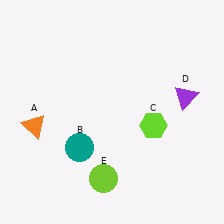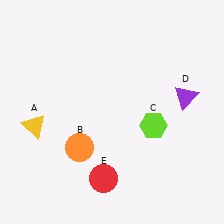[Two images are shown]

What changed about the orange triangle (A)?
In Image 1, A is orange. In Image 2, it changed to yellow.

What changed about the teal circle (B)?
In Image 1, B is teal. In Image 2, it changed to orange.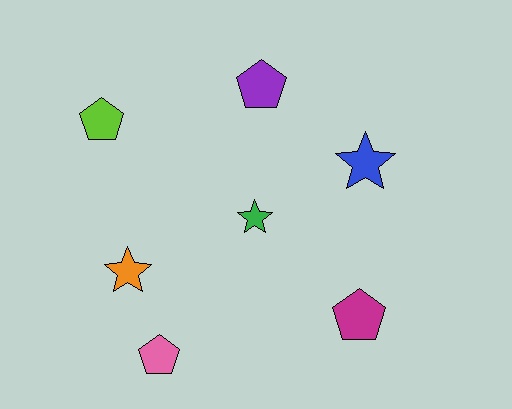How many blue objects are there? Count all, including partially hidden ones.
There is 1 blue object.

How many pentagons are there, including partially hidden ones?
There are 4 pentagons.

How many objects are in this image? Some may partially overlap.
There are 7 objects.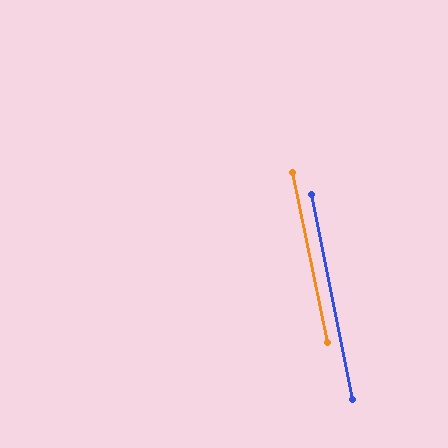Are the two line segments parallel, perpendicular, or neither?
Parallel — their directions differ by only 0.3°.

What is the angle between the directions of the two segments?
Approximately 0 degrees.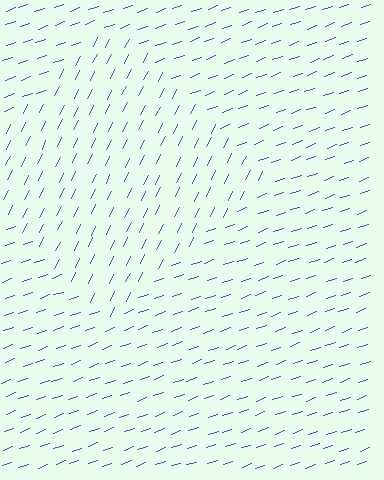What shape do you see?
I see a diamond.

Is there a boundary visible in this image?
Yes, there is a texture boundary formed by a change in line orientation.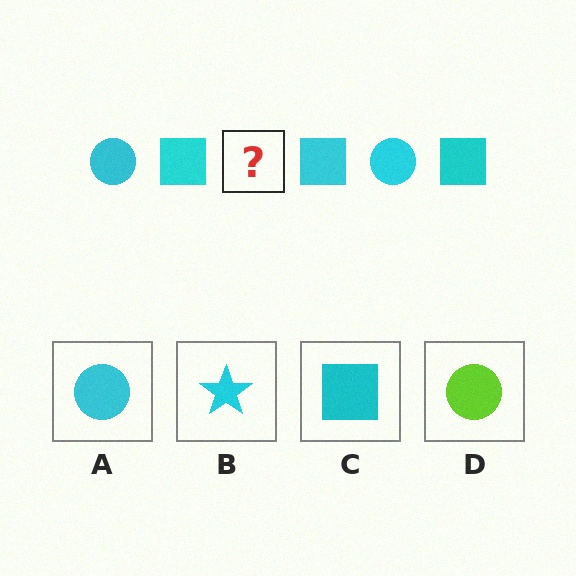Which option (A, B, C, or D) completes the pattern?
A.